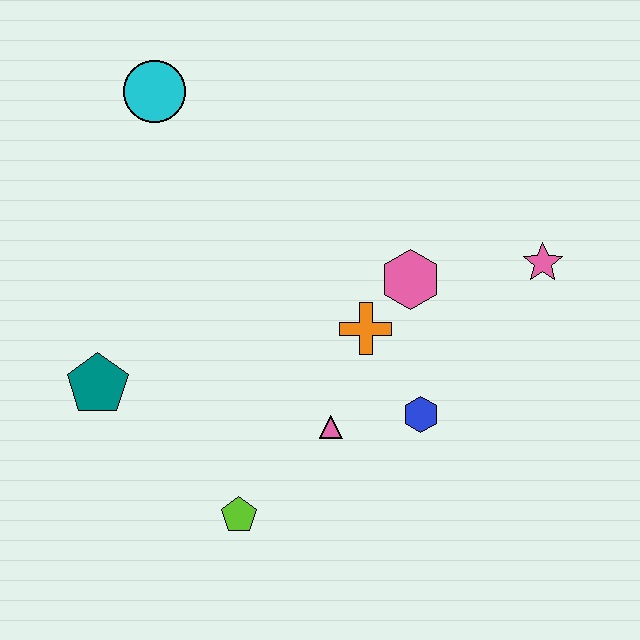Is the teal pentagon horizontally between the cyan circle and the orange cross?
No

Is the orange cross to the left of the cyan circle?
No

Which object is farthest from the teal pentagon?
The pink star is farthest from the teal pentagon.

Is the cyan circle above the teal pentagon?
Yes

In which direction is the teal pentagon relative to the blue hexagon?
The teal pentagon is to the left of the blue hexagon.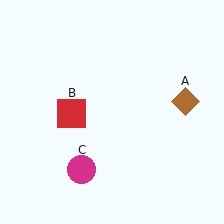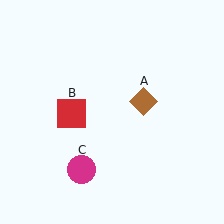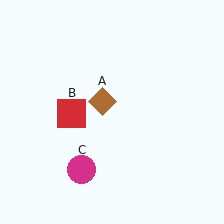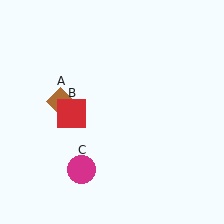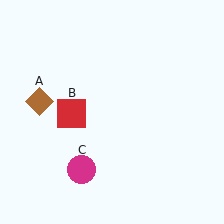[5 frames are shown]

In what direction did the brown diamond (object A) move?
The brown diamond (object A) moved left.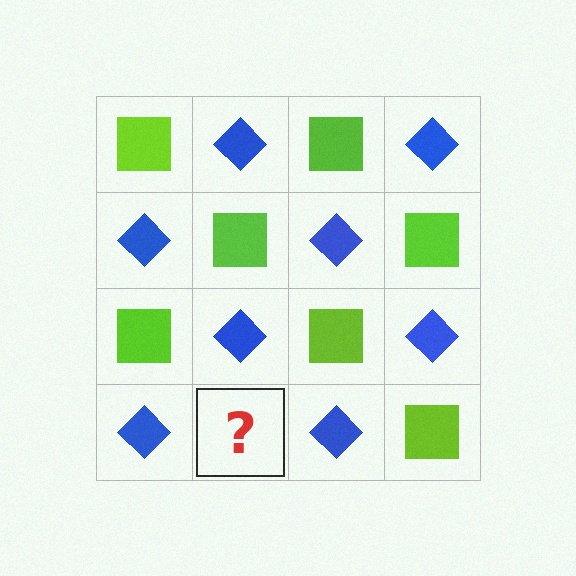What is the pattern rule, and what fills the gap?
The rule is that it alternates lime square and blue diamond in a checkerboard pattern. The gap should be filled with a lime square.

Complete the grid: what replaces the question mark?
The question mark should be replaced with a lime square.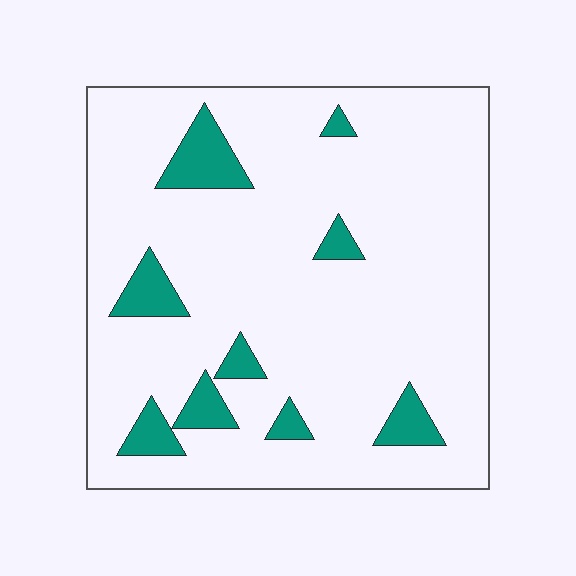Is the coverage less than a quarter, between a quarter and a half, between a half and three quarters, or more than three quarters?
Less than a quarter.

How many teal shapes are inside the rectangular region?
9.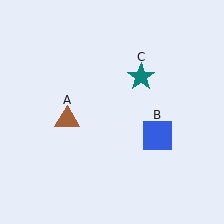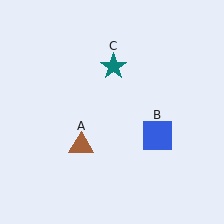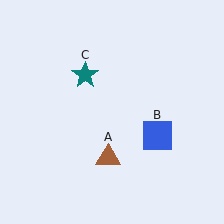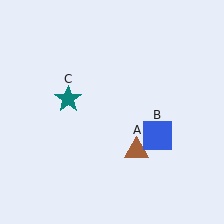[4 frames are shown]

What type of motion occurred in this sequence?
The brown triangle (object A), teal star (object C) rotated counterclockwise around the center of the scene.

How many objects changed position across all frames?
2 objects changed position: brown triangle (object A), teal star (object C).